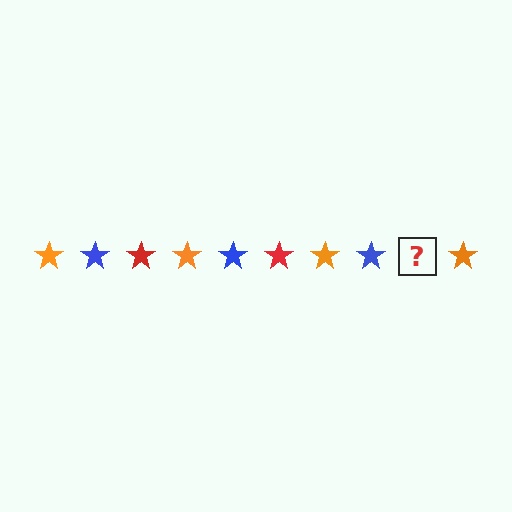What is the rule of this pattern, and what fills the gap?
The rule is that the pattern cycles through orange, blue, red stars. The gap should be filled with a red star.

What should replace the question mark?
The question mark should be replaced with a red star.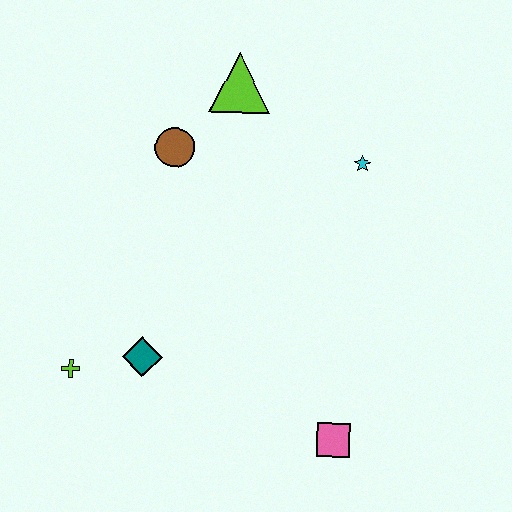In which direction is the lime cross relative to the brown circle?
The lime cross is below the brown circle.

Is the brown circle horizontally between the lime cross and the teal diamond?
No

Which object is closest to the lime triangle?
The brown circle is closest to the lime triangle.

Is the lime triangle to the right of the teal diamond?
Yes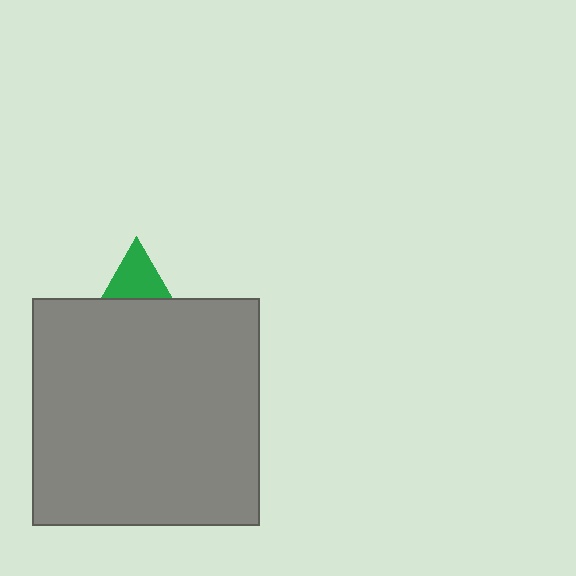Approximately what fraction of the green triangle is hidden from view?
Roughly 63% of the green triangle is hidden behind the gray square.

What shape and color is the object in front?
The object in front is a gray square.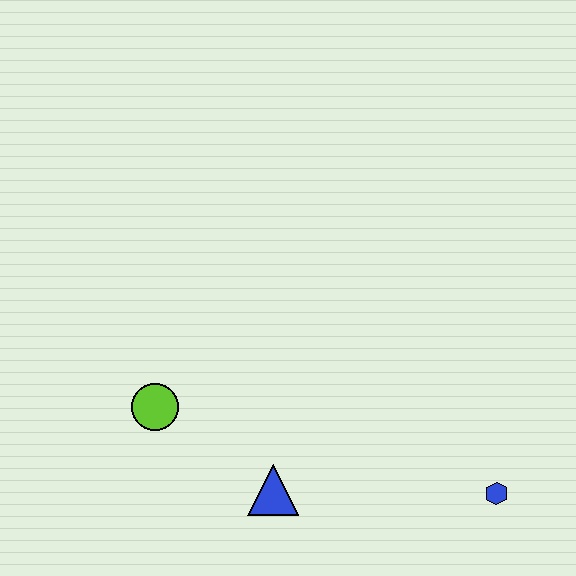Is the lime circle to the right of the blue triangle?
No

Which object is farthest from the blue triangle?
The blue hexagon is farthest from the blue triangle.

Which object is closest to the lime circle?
The blue triangle is closest to the lime circle.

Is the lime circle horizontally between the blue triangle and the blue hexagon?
No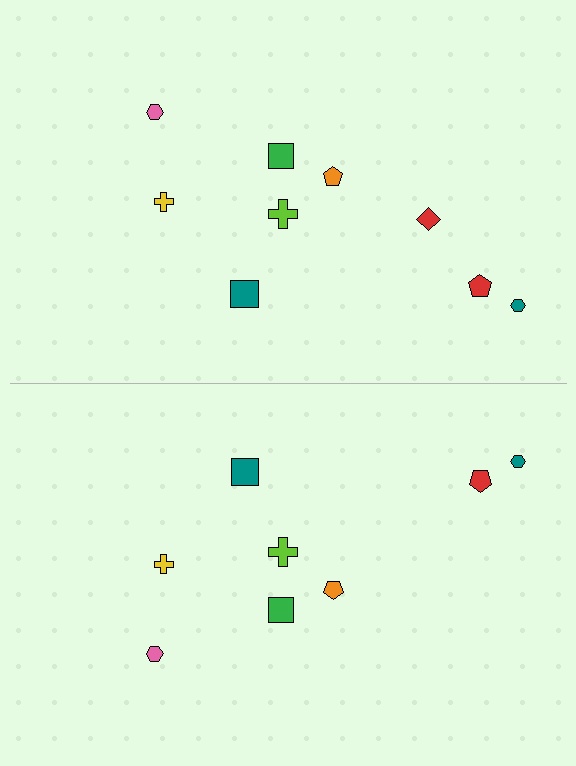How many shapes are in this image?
There are 17 shapes in this image.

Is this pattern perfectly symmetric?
No, the pattern is not perfectly symmetric. A red diamond is missing from the bottom side.